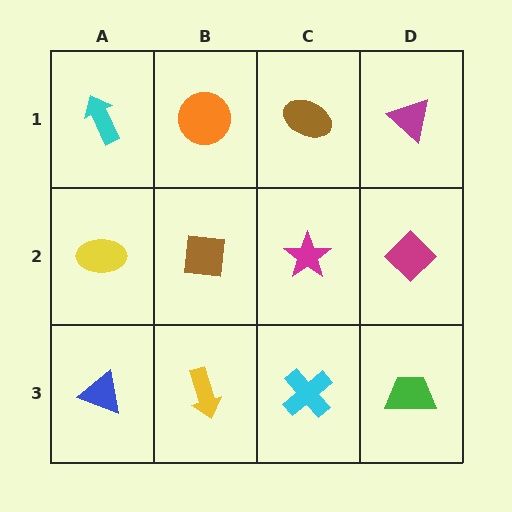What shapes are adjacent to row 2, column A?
A cyan arrow (row 1, column A), a blue triangle (row 3, column A), a brown square (row 2, column B).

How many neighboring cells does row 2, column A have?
3.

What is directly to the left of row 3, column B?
A blue triangle.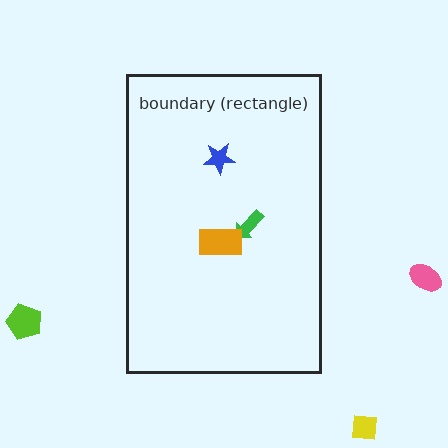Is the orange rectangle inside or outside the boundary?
Inside.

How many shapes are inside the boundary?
3 inside, 3 outside.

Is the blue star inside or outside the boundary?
Inside.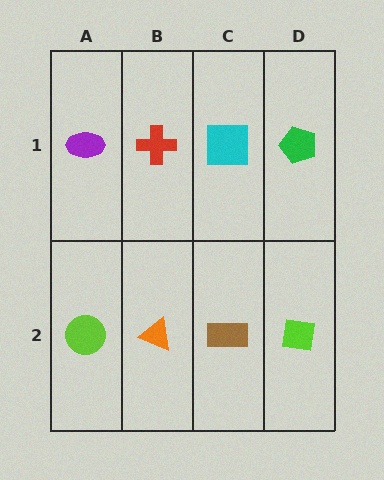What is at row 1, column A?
A purple ellipse.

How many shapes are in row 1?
4 shapes.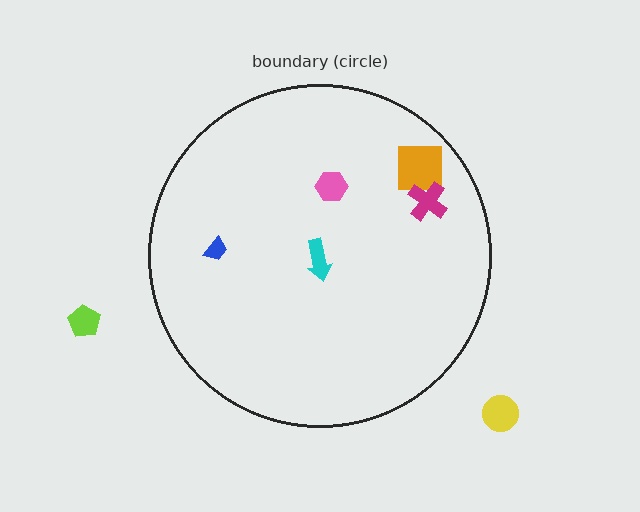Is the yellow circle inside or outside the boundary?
Outside.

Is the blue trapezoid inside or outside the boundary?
Inside.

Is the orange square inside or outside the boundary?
Inside.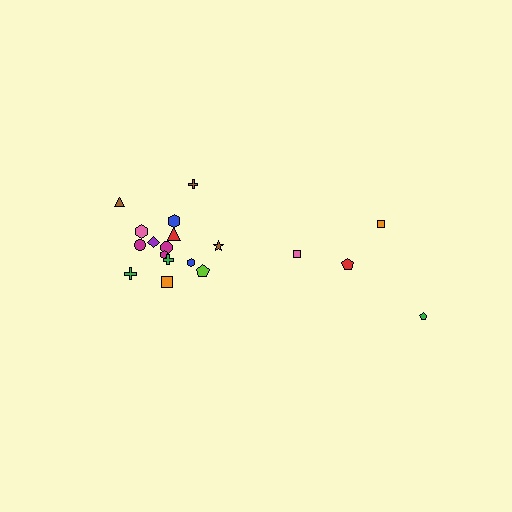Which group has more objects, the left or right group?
The left group.